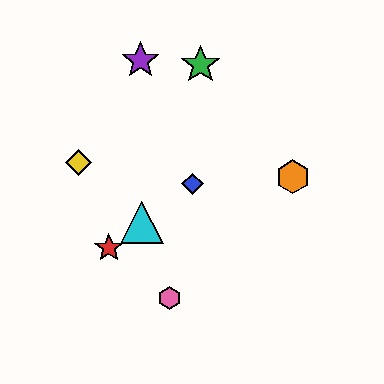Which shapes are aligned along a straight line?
The red star, the blue diamond, the cyan triangle are aligned along a straight line.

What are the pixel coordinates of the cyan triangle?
The cyan triangle is at (142, 223).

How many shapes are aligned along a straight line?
3 shapes (the red star, the blue diamond, the cyan triangle) are aligned along a straight line.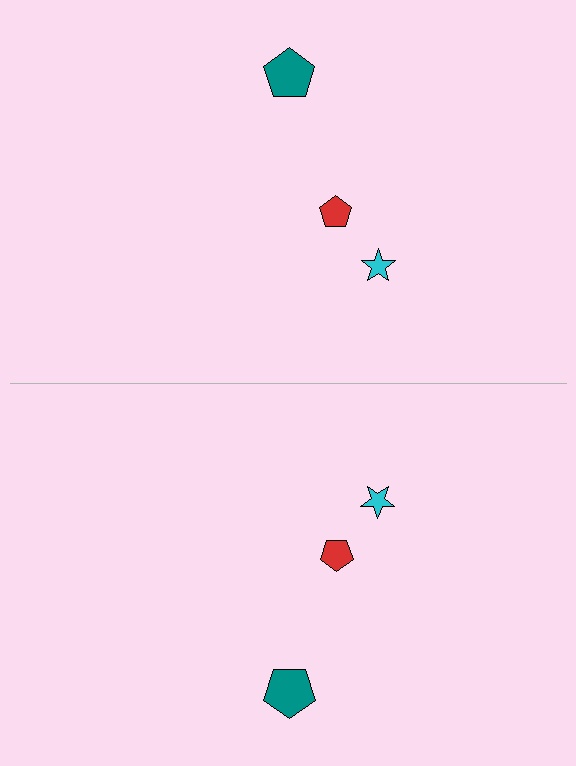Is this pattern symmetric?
Yes, this pattern has bilateral (reflection) symmetry.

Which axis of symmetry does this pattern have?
The pattern has a horizontal axis of symmetry running through the center of the image.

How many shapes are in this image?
There are 6 shapes in this image.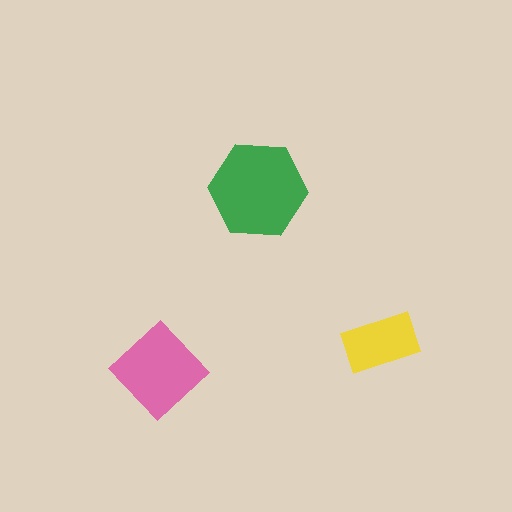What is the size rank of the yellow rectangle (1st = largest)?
3rd.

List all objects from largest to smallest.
The green hexagon, the pink diamond, the yellow rectangle.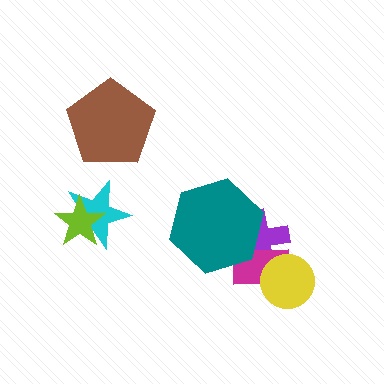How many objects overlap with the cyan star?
1 object overlaps with the cyan star.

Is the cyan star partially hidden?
Yes, it is partially covered by another shape.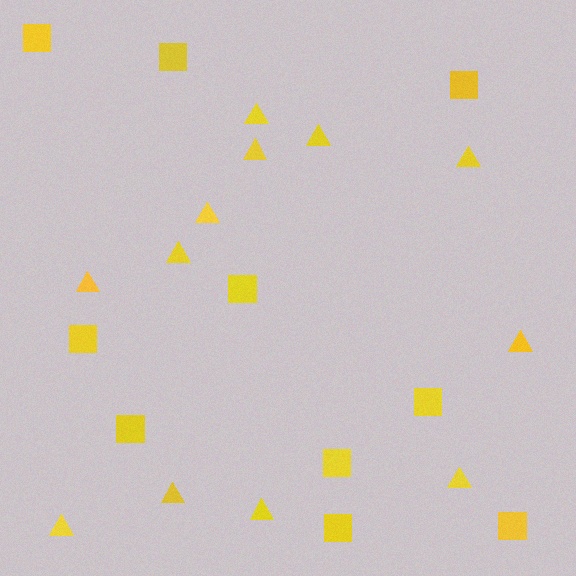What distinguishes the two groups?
There are 2 groups: one group of triangles (12) and one group of squares (10).